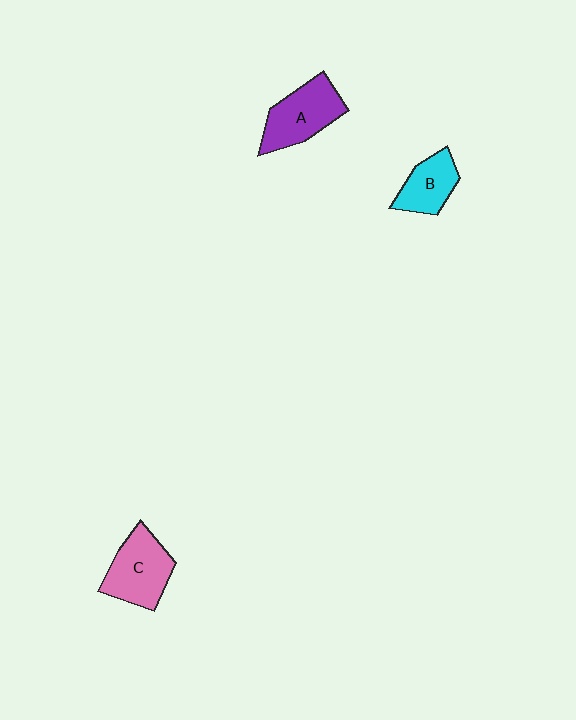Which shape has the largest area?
Shape C (pink).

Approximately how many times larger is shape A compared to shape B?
Approximately 1.4 times.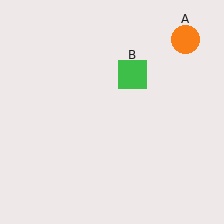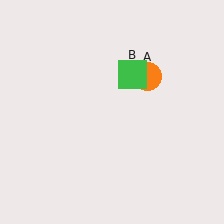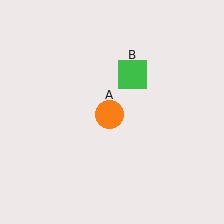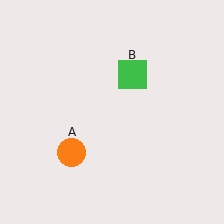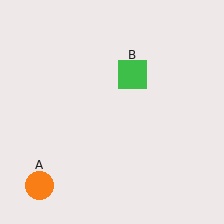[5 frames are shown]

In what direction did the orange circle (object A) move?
The orange circle (object A) moved down and to the left.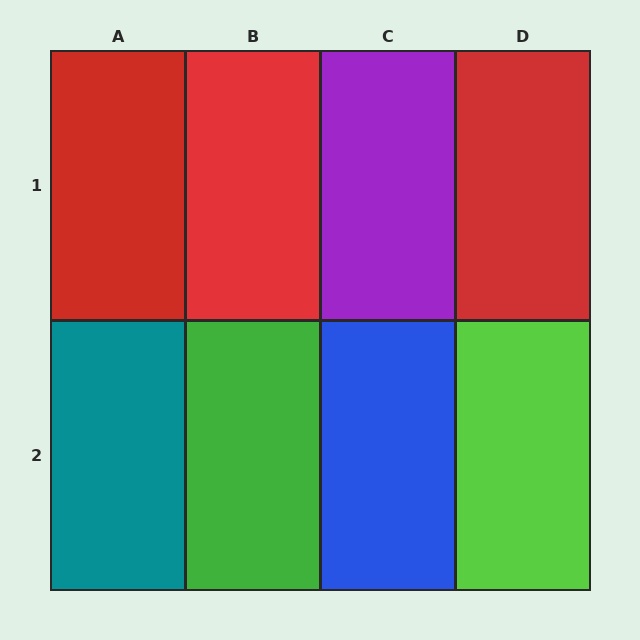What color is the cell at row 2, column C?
Blue.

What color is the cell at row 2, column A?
Teal.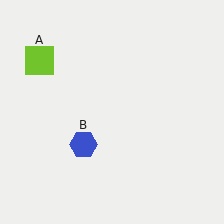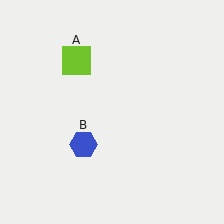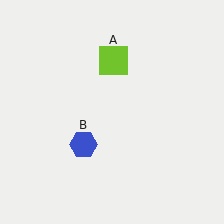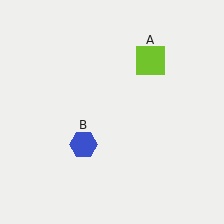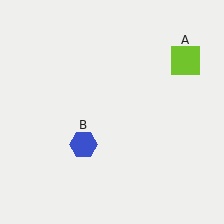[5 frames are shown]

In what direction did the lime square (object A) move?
The lime square (object A) moved right.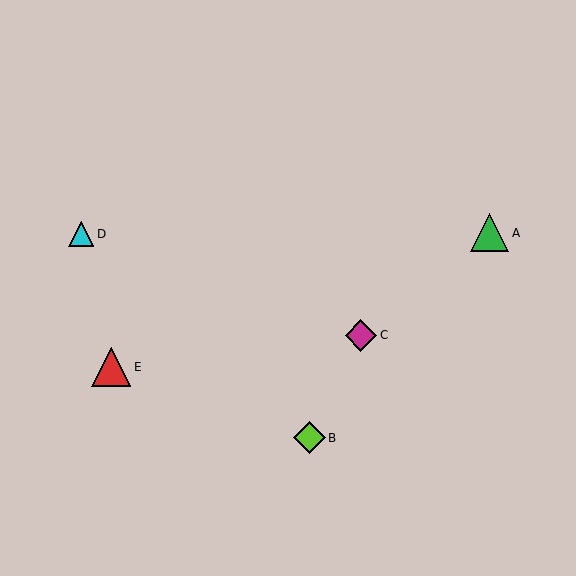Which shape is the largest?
The red triangle (labeled E) is the largest.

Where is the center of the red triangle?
The center of the red triangle is at (111, 367).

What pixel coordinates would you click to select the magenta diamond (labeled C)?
Click at (361, 335) to select the magenta diamond C.